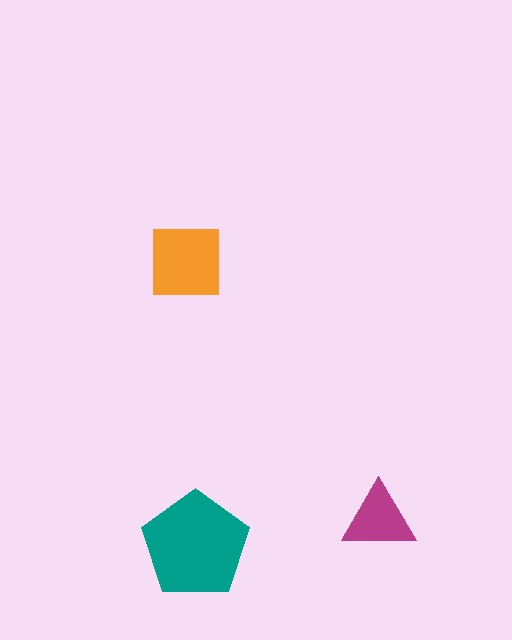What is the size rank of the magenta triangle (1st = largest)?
3rd.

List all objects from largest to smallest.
The teal pentagon, the orange square, the magenta triangle.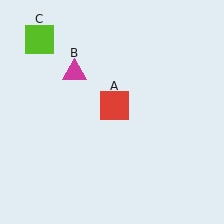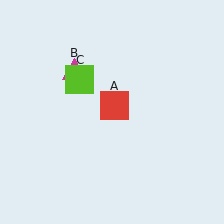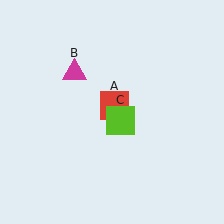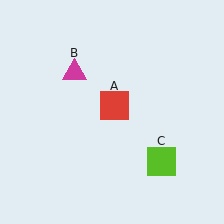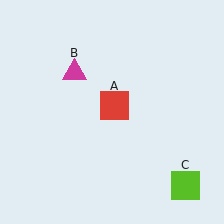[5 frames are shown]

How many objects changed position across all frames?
1 object changed position: lime square (object C).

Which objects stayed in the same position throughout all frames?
Red square (object A) and magenta triangle (object B) remained stationary.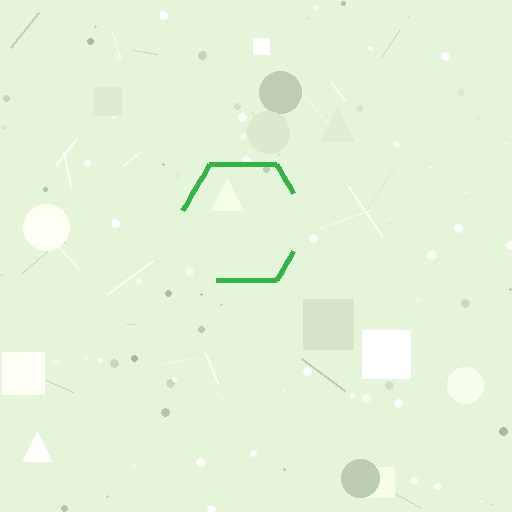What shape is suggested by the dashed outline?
The dashed outline suggests a hexagon.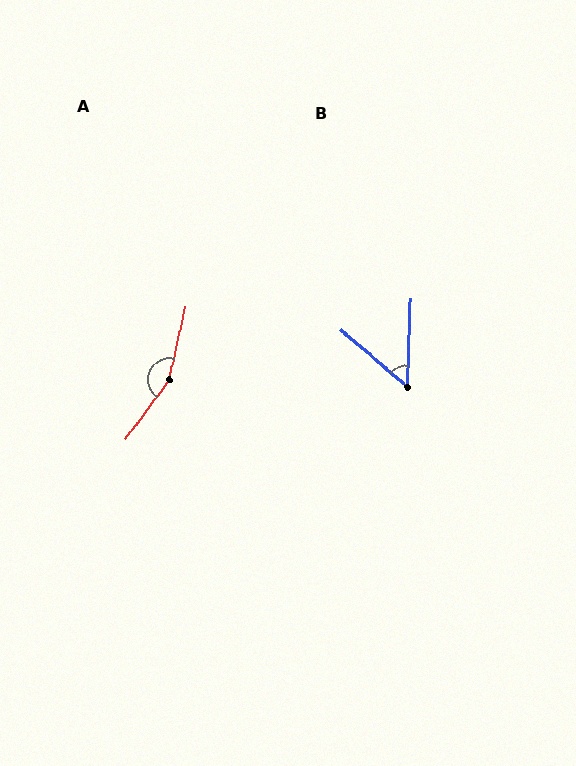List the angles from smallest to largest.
B (51°), A (156°).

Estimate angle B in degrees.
Approximately 51 degrees.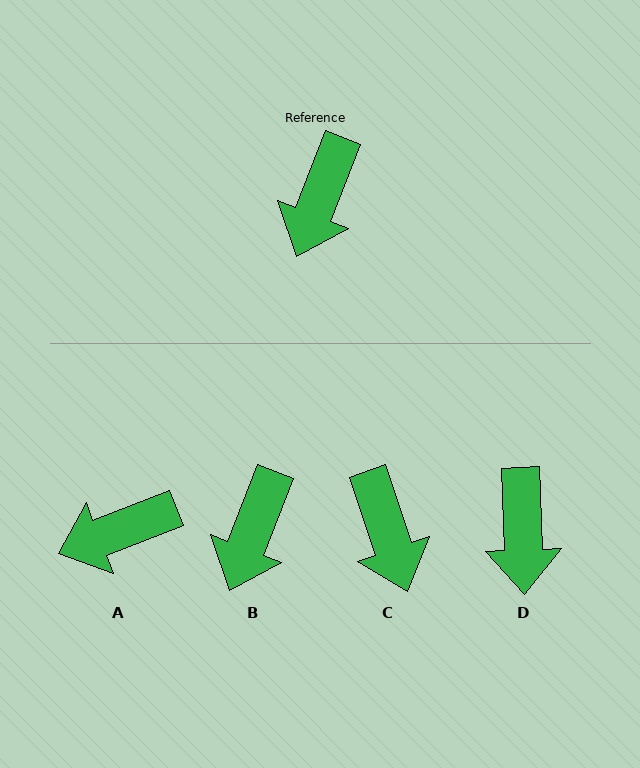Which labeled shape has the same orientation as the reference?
B.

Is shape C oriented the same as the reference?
No, it is off by about 40 degrees.